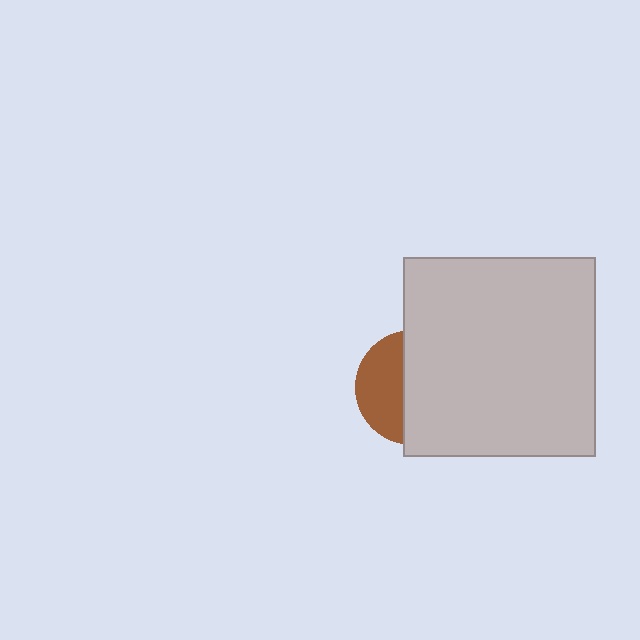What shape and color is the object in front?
The object in front is a light gray rectangle.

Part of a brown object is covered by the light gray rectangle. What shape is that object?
It is a circle.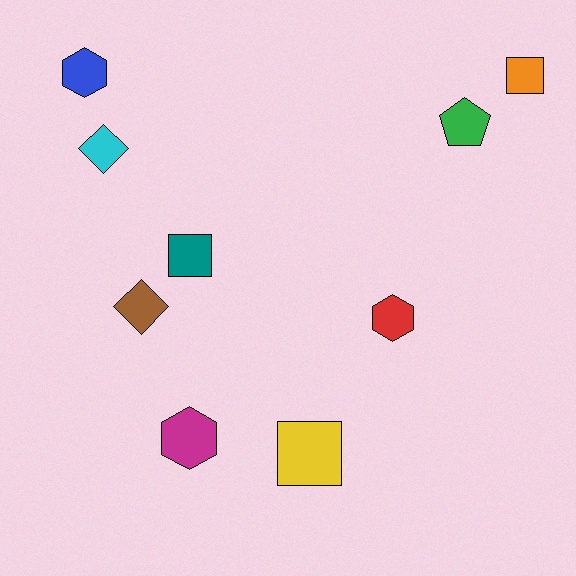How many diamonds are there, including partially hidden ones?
There are 2 diamonds.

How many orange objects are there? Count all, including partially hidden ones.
There is 1 orange object.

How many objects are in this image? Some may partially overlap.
There are 9 objects.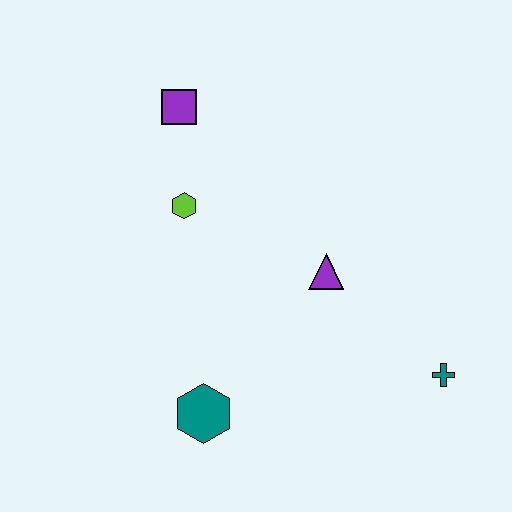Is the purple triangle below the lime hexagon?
Yes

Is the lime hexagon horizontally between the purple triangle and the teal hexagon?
No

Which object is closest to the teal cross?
The purple triangle is closest to the teal cross.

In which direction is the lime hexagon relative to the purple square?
The lime hexagon is below the purple square.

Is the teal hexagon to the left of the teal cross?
Yes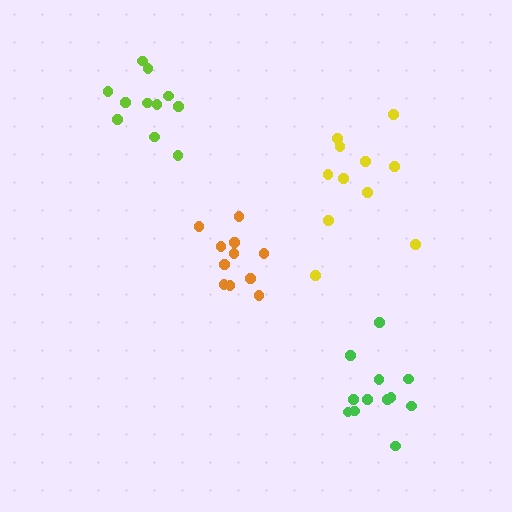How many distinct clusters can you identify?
There are 4 distinct clusters.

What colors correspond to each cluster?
The clusters are colored: lime, orange, green, yellow.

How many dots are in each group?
Group 1: 11 dots, Group 2: 11 dots, Group 3: 12 dots, Group 4: 11 dots (45 total).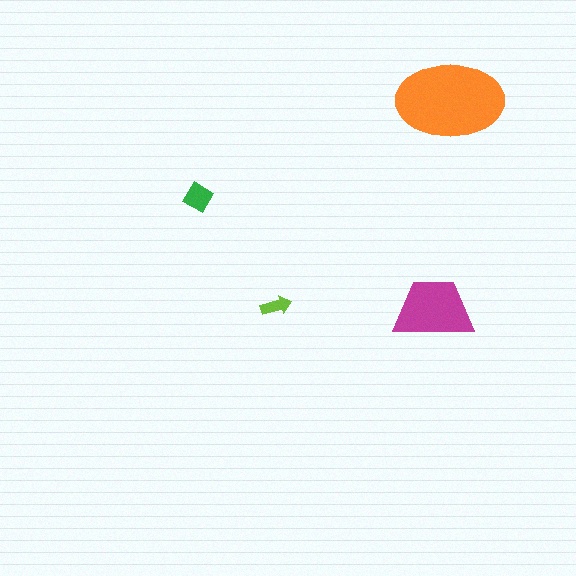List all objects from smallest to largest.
The lime arrow, the green diamond, the magenta trapezoid, the orange ellipse.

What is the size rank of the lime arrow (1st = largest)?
4th.